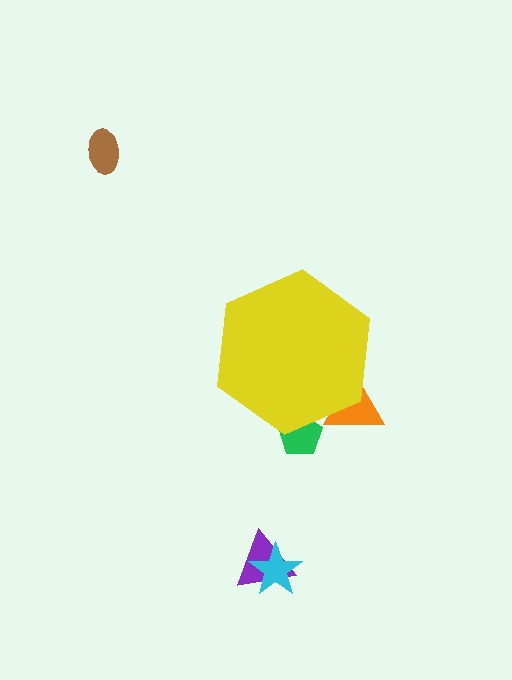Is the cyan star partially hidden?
No, the cyan star is fully visible.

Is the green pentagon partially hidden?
Yes, the green pentagon is partially hidden behind the yellow hexagon.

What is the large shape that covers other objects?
A yellow hexagon.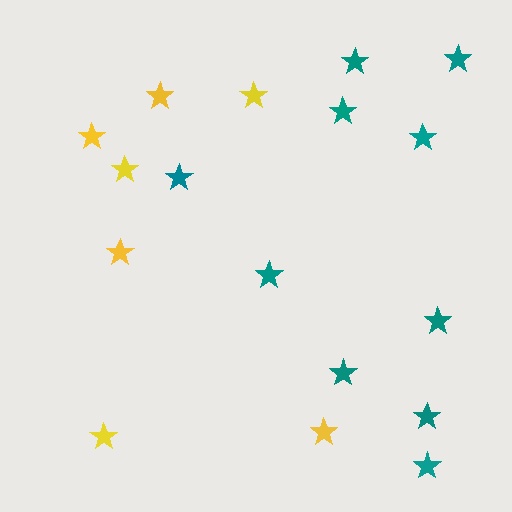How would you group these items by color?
There are 2 groups: one group of teal stars (10) and one group of yellow stars (7).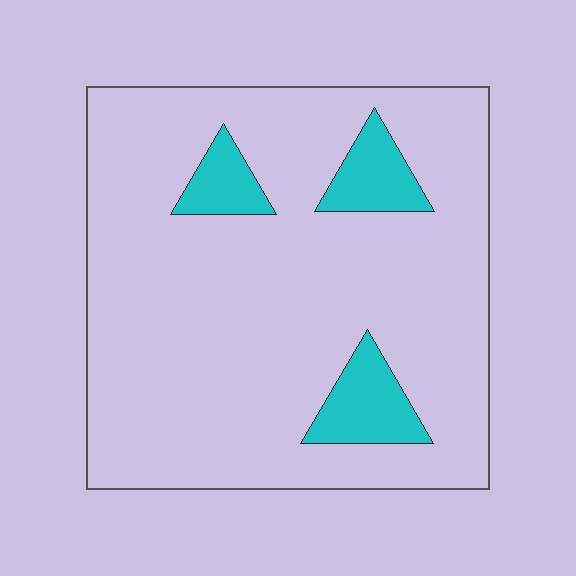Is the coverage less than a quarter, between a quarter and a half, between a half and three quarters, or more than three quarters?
Less than a quarter.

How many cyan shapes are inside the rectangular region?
3.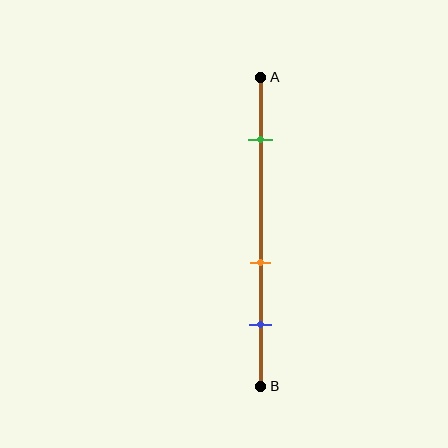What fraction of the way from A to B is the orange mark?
The orange mark is approximately 60% (0.6) of the way from A to B.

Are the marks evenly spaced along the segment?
No, the marks are not evenly spaced.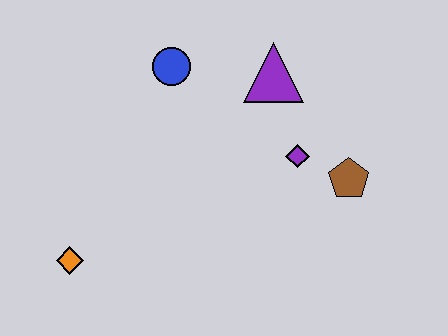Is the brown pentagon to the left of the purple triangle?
No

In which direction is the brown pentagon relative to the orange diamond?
The brown pentagon is to the right of the orange diamond.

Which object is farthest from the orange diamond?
The brown pentagon is farthest from the orange diamond.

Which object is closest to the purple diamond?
The brown pentagon is closest to the purple diamond.